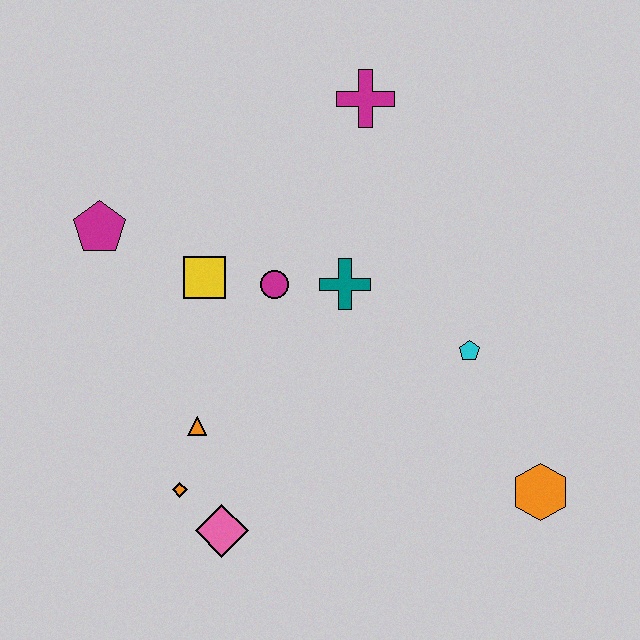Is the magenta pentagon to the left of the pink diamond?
Yes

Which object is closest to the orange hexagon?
The cyan pentagon is closest to the orange hexagon.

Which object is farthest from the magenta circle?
The orange hexagon is farthest from the magenta circle.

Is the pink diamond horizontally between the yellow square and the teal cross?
Yes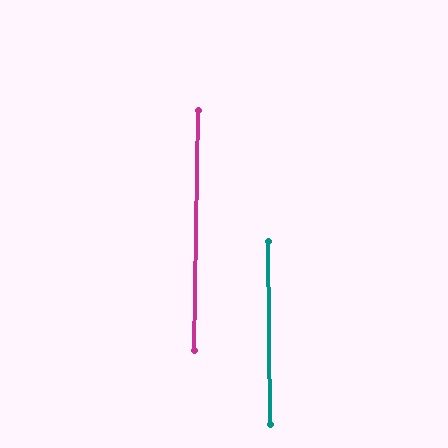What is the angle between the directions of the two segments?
Approximately 2 degrees.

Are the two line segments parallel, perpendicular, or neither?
Parallel — their directions differ by only 1.7°.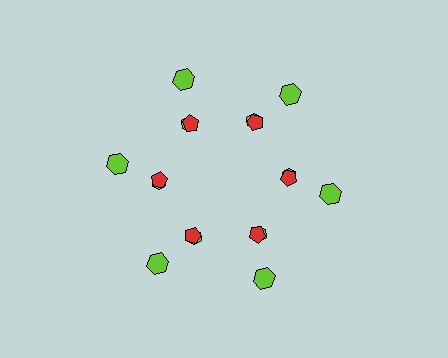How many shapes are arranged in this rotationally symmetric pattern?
There are 18 shapes, arranged in 6 groups of 3.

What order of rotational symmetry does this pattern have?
This pattern has 6-fold rotational symmetry.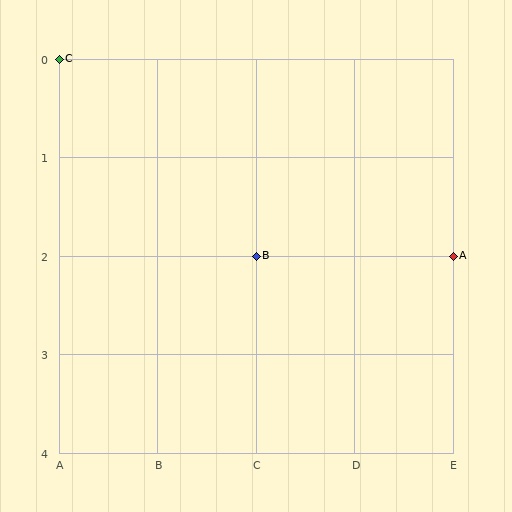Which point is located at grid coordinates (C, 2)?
Point B is at (C, 2).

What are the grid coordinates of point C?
Point C is at grid coordinates (A, 0).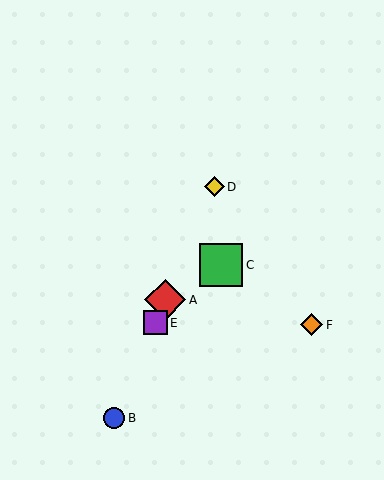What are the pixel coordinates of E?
Object E is at (155, 323).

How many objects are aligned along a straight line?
4 objects (A, B, D, E) are aligned along a straight line.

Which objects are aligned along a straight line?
Objects A, B, D, E are aligned along a straight line.